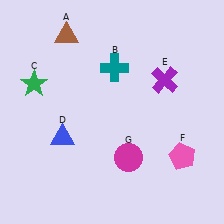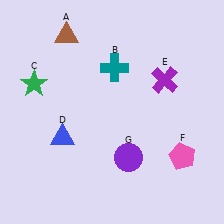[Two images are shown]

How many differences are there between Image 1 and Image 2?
There is 1 difference between the two images.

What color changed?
The circle (G) changed from magenta in Image 1 to purple in Image 2.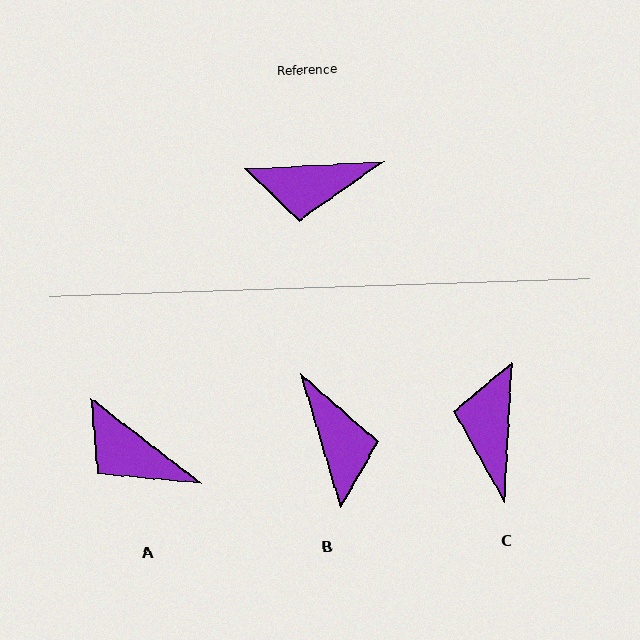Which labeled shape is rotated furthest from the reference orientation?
B, about 103 degrees away.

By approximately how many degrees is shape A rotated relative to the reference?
Approximately 41 degrees clockwise.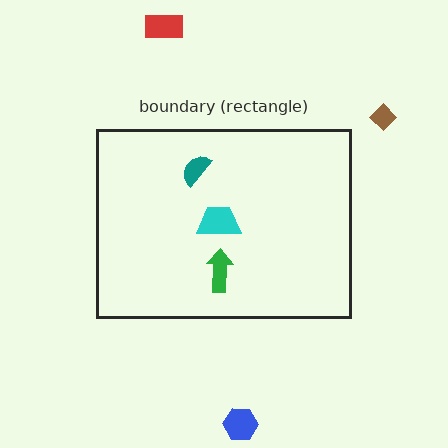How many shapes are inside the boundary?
3 inside, 3 outside.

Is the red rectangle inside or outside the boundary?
Outside.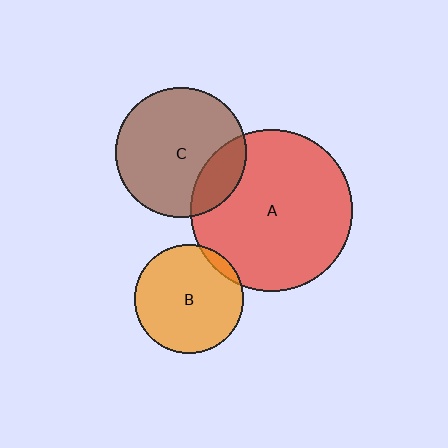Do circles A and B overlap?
Yes.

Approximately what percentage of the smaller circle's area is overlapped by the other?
Approximately 5%.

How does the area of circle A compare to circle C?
Approximately 1.5 times.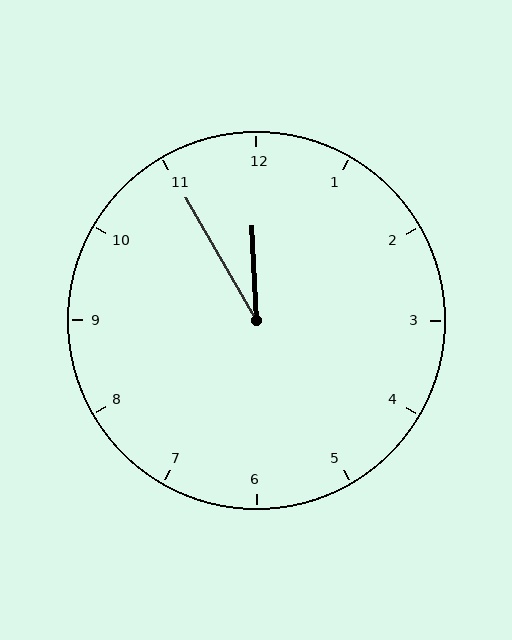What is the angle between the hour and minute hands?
Approximately 28 degrees.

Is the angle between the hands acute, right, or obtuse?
It is acute.